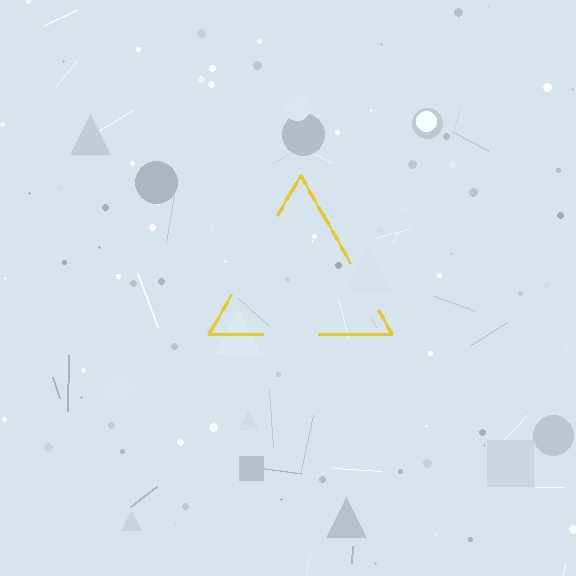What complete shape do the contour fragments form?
The contour fragments form a triangle.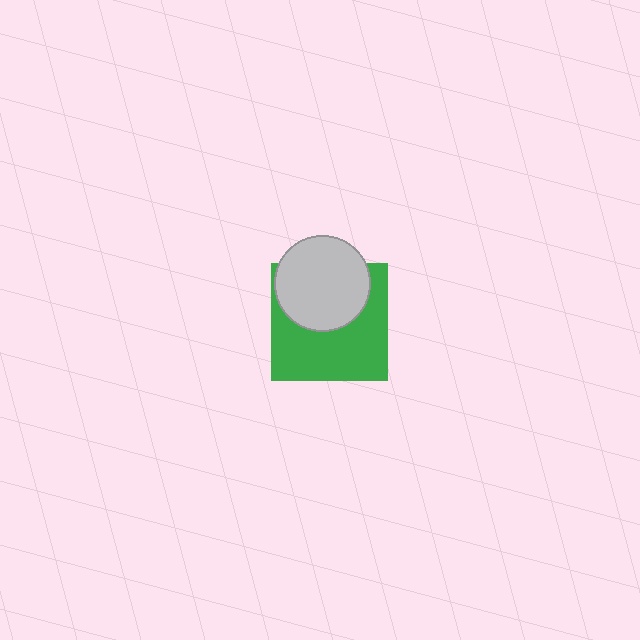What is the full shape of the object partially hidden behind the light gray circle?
The partially hidden object is a green square.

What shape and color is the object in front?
The object in front is a light gray circle.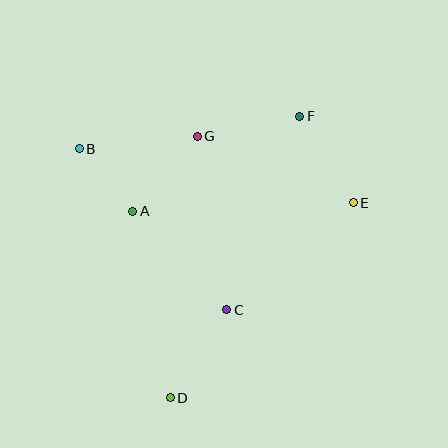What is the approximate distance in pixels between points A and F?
The distance between A and F is approximately 192 pixels.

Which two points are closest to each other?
Points A and B are closest to each other.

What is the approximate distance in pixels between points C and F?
The distance between C and F is approximately 207 pixels.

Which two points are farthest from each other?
Points D and F are farthest from each other.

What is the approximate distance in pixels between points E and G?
The distance between E and G is approximately 169 pixels.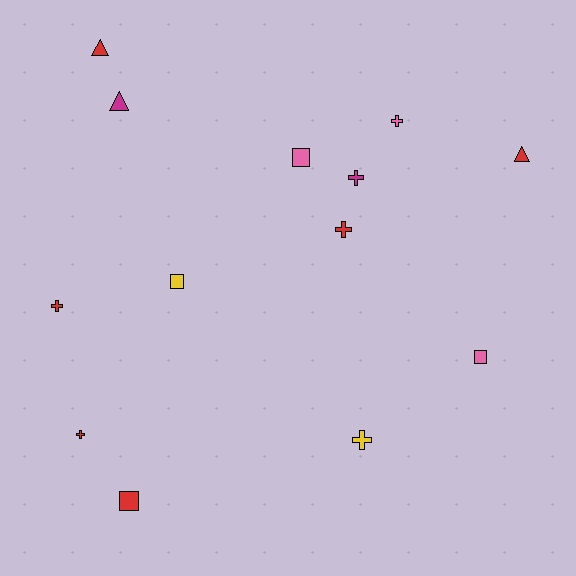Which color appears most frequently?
Red, with 6 objects.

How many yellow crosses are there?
There is 1 yellow cross.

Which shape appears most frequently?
Cross, with 6 objects.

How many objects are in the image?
There are 13 objects.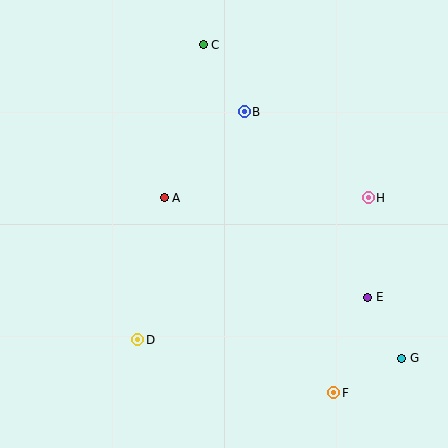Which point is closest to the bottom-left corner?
Point D is closest to the bottom-left corner.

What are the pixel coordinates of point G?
Point G is at (402, 358).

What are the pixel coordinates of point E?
Point E is at (368, 297).